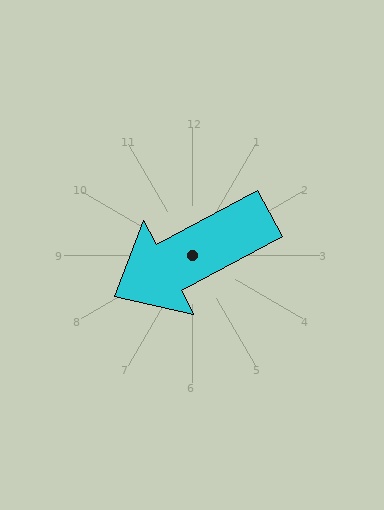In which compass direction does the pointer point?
Southwest.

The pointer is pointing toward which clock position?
Roughly 8 o'clock.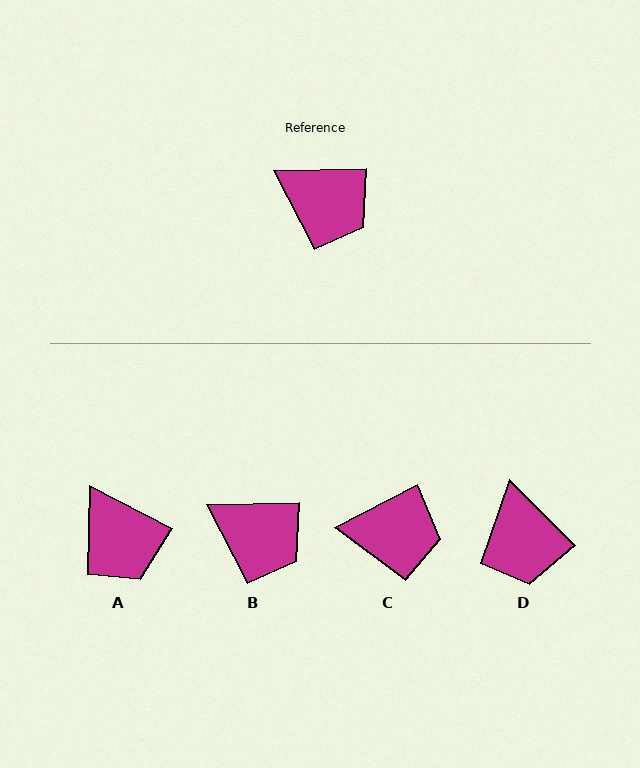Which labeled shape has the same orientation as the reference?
B.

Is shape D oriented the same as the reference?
No, it is off by about 47 degrees.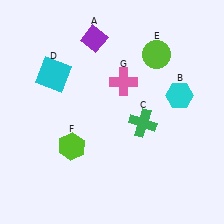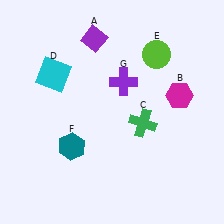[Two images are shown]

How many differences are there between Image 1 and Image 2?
There are 3 differences between the two images.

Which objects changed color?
B changed from cyan to magenta. F changed from lime to teal. G changed from pink to purple.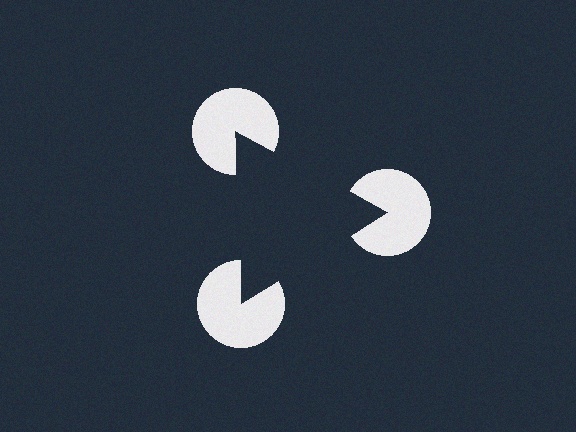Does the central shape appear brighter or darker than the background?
It typically appears slightly darker than the background, even though no actual brightness change is drawn.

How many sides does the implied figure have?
3 sides.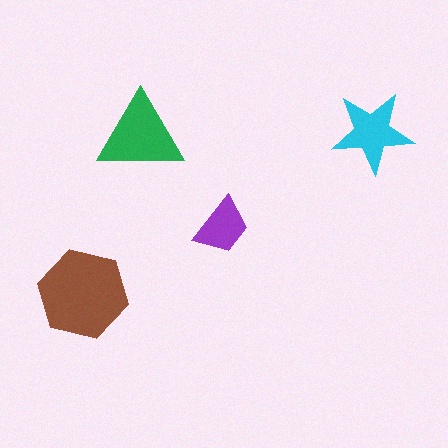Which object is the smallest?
The purple trapezoid.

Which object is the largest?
The brown hexagon.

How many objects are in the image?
There are 4 objects in the image.